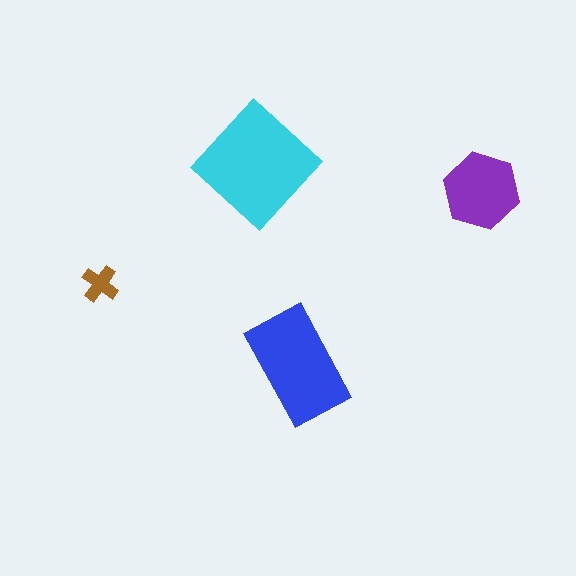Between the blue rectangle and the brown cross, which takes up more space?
The blue rectangle.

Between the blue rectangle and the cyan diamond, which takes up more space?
The cyan diamond.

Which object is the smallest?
The brown cross.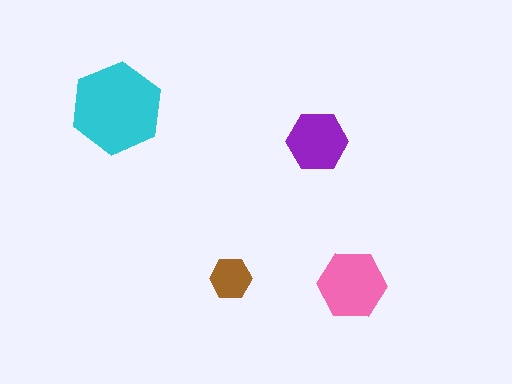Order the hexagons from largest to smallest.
the cyan one, the pink one, the purple one, the brown one.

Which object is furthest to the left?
The cyan hexagon is leftmost.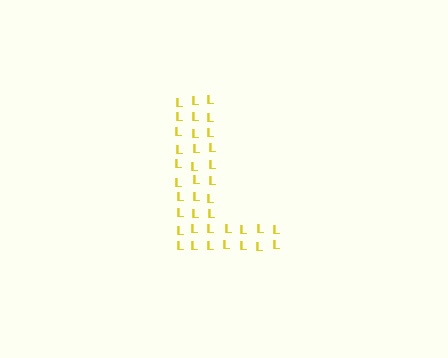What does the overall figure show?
The overall figure shows the letter L.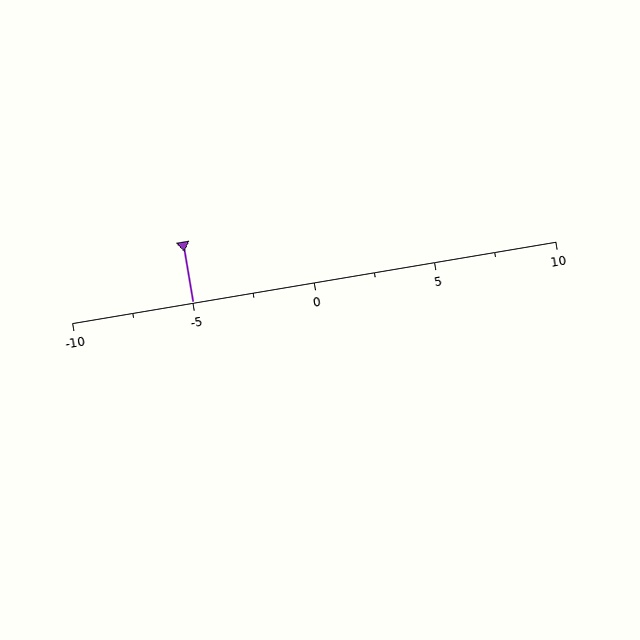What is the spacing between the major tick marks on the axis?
The major ticks are spaced 5 apart.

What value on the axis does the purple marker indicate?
The marker indicates approximately -5.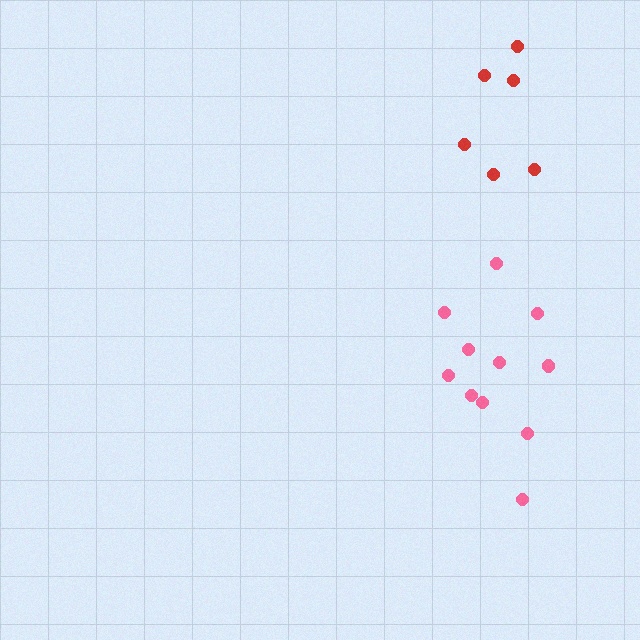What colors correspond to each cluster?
The clusters are colored: red, pink.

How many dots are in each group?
Group 1: 6 dots, Group 2: 11 dots (17 total).